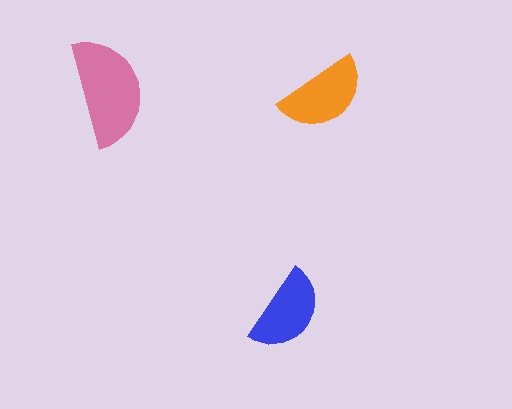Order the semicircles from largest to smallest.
the pink one, the orange one, the blue one.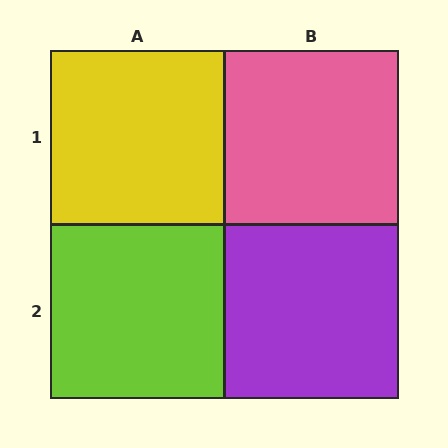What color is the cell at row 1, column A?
Yellow.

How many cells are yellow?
1 cell is yellow.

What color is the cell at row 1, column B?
Pink.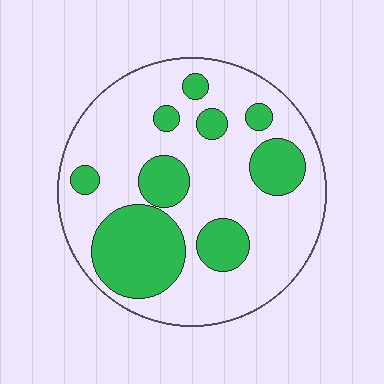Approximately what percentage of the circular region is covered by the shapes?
Approximately 30%.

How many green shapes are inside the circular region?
9.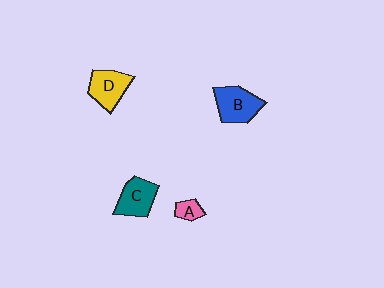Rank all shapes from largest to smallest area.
From largest to smallest: B (blue), D (yellow), C (teal), A (pink).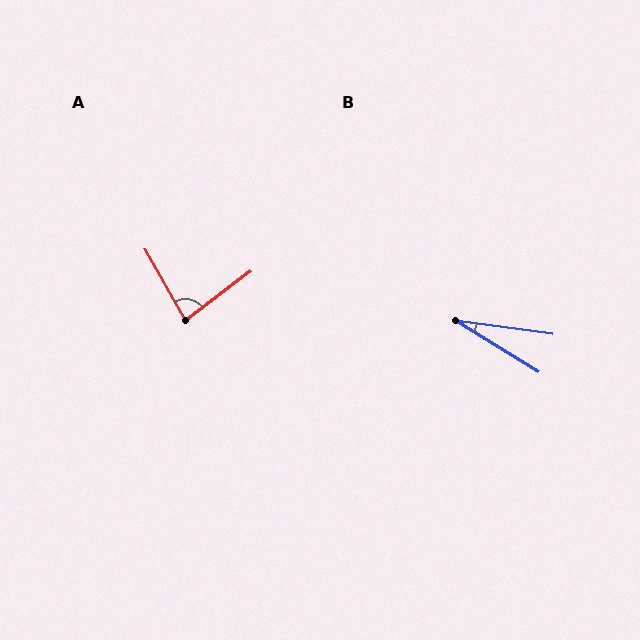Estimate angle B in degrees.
Approximately 23 degrees.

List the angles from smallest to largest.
B (23°), A (83°).